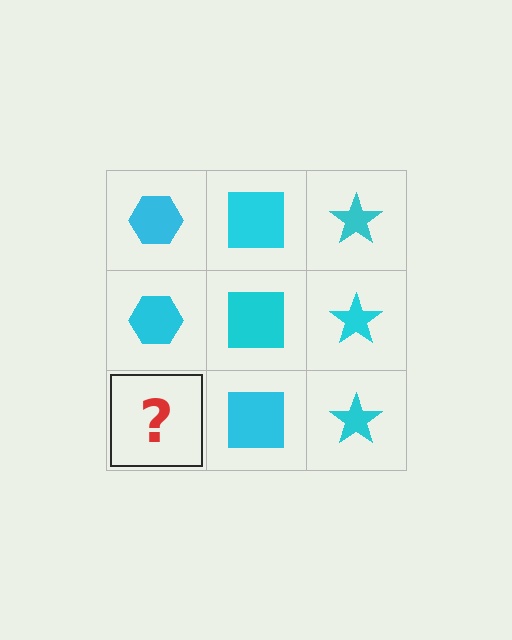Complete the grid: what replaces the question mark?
The question mark should be replaced with a cyan hexagon.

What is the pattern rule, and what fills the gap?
The rule is that each column has a consistent shape. The gap should be filled with a cyan hexagon.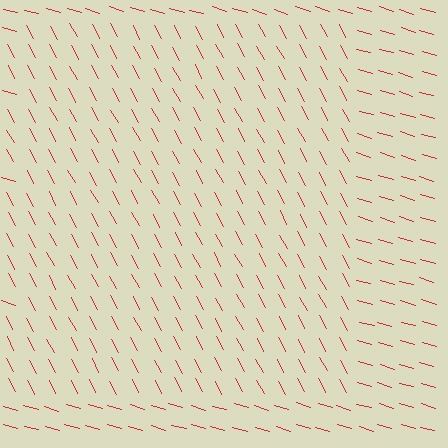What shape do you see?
I see a rectangle.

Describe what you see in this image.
The image is filled with small red line segments. A rectangle region in the image has lines oriented differently from the surrounding lines, creating a visible texture boundary.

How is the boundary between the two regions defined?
The boundary is defined purely by a change in line orientation (approximately 45 degrees difference). All lines are the same color and thickness.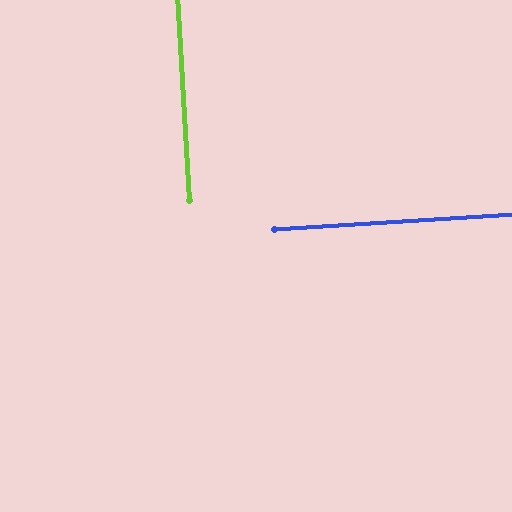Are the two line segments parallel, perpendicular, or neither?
Perpendicular — they meet at approximately 90°.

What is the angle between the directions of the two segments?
Approximately 90 degrees.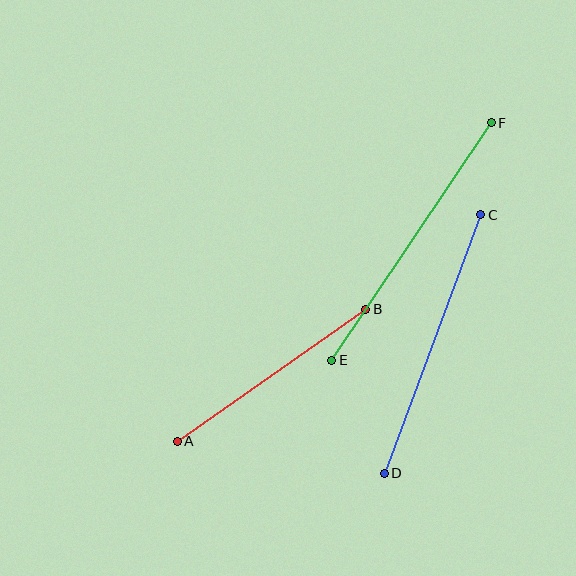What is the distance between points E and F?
The distance is approximately 286 pixels.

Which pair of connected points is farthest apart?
Points E and F are farthest apart.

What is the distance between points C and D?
The distance is approximately 276 pixels.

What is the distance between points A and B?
The distance is approximately 230 pixels.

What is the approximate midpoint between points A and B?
The midpoint is at approximately (272, 375) pixels.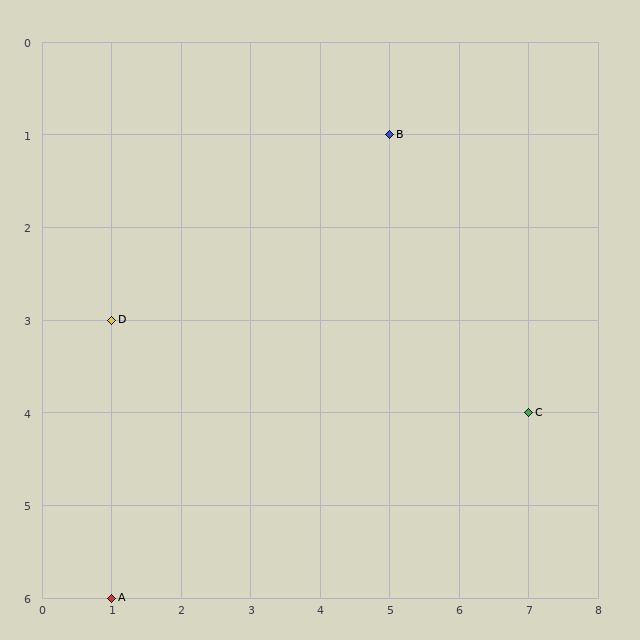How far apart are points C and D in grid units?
Points C and D are 6 columns and 1 row apart (about 6.1 grid units diagonally).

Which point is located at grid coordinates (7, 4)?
Point C is at (7, 4).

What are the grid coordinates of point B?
Point B is at grid coordinates (5, 1).